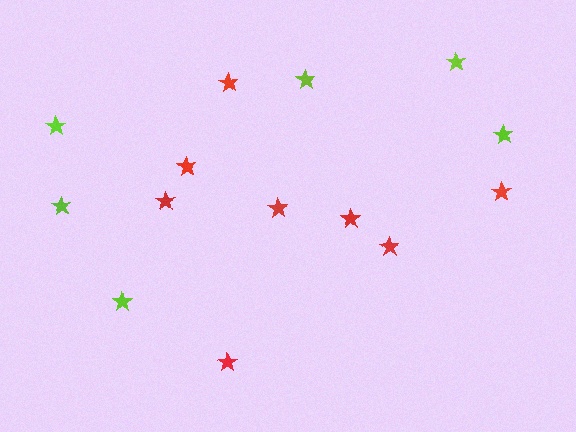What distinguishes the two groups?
There are 2 groups: one group of red stars (8) and one group of lime stars (6).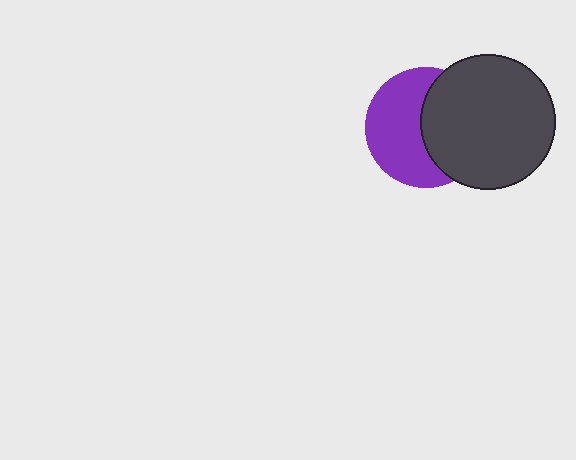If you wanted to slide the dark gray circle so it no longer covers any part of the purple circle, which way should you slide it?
Slide it right — that is the most direct way to separate the two shapes.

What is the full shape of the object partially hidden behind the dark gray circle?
The partially hidden object is a purple circle.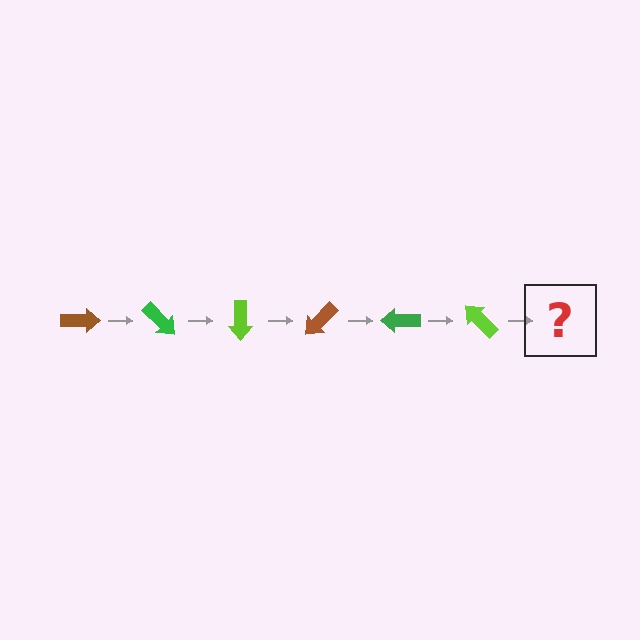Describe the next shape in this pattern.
It should be a brown arrow, rotated 270 degrees from the start.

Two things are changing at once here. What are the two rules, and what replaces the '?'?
The two rules are that it rotates 45 degrees each step and the color cycles through brown, green, and lime. The '?' should be a brown arrow, rotated 270 degrees from the start.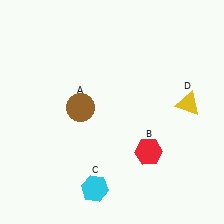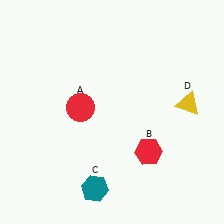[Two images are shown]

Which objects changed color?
A changed from brown to red. C changed from cyan to teal.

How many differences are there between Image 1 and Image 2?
There are 2 differences between the two images.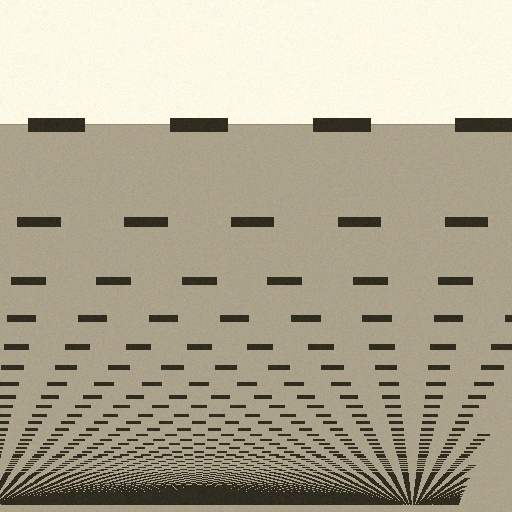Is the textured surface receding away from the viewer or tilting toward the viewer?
The surface appears to tilt toward the viewer. Texture elements get larger and sparser toward the top.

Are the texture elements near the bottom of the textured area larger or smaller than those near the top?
Smaller. The gradient is inverted — elements near the bottom are smaller and denser.